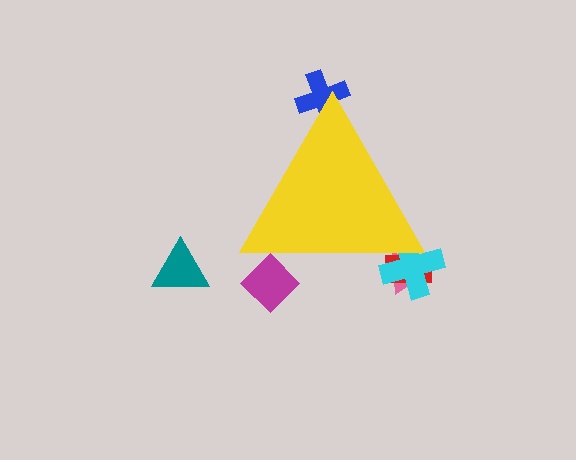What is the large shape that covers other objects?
A yellow triangle.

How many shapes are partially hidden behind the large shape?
5 shapes are partially hidden.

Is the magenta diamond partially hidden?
Yes, the magenta diamond is partially hidden behind the yellow triangle.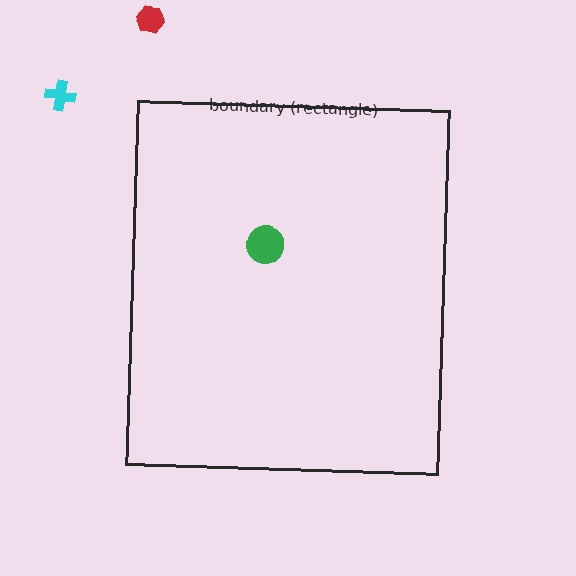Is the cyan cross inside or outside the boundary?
Outside.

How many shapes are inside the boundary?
1 inside, 2 outside.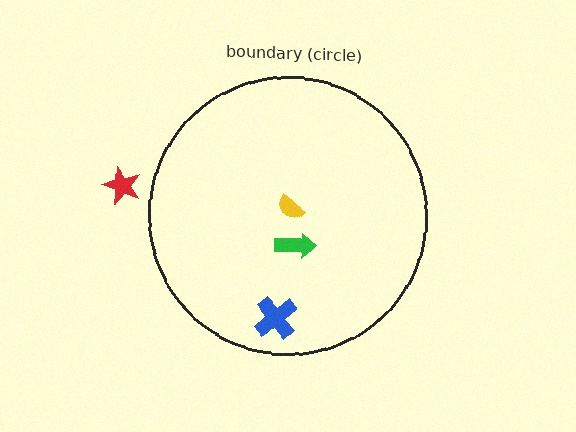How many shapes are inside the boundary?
3 inside, 1 outside.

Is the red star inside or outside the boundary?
Outside.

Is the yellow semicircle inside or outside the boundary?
Inside.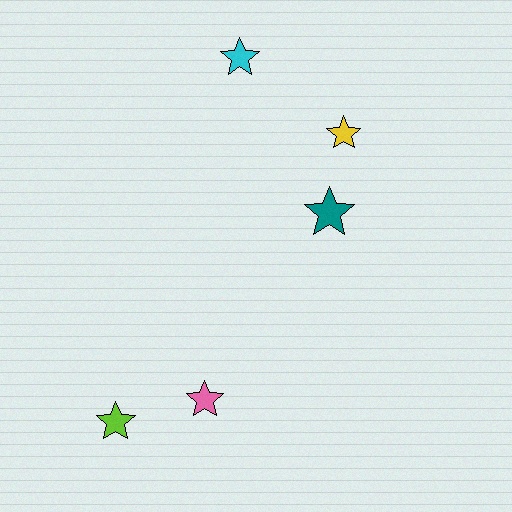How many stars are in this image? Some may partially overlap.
There are 5 stars.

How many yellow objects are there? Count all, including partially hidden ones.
There is 1 yellow object.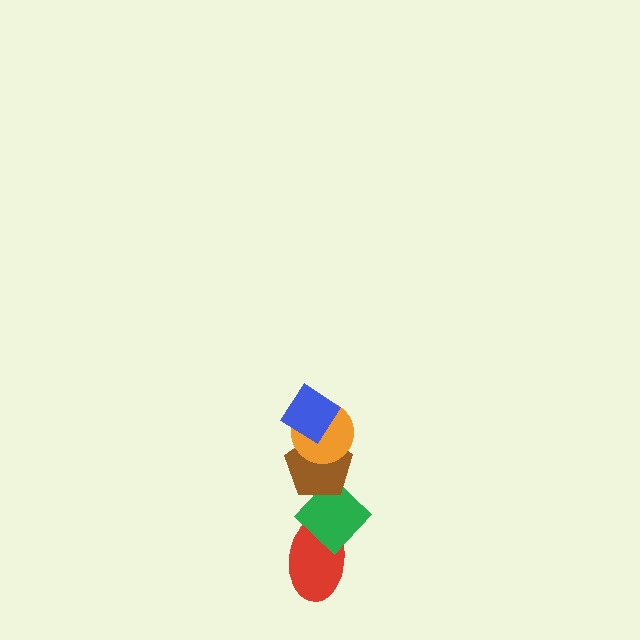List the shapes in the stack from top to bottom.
From top to bottom: the blue diamond, the orange circle, the brown pentagon, the green diamond, the red ellipse.